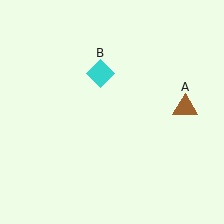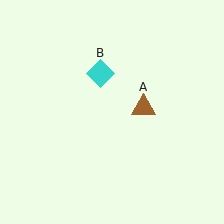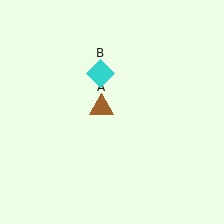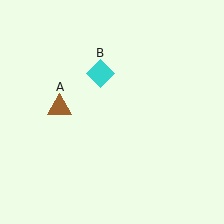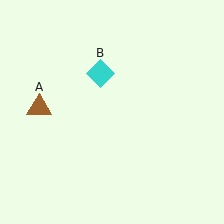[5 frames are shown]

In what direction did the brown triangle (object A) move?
The brown triangle (object A) moved left.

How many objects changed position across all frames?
1 object changed position: brown triangle (object A).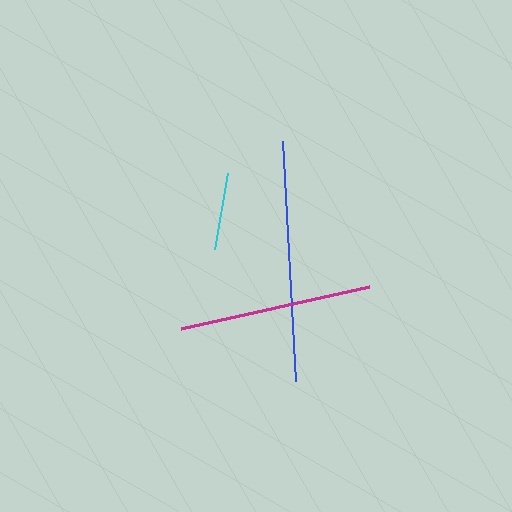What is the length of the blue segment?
The blue segment is approximately 241 pixels long.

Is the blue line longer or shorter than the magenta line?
The blue line is longer than the magenta line.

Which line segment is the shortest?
The cyan line is the shortest at approximately 77 pixels.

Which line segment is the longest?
The blue line is the longest at approximately 241 pixels.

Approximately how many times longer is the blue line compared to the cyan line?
The blue line is approximately 3.1 times the length of the cyan line.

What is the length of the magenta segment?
The magenta segment is approximately 192 pixels long.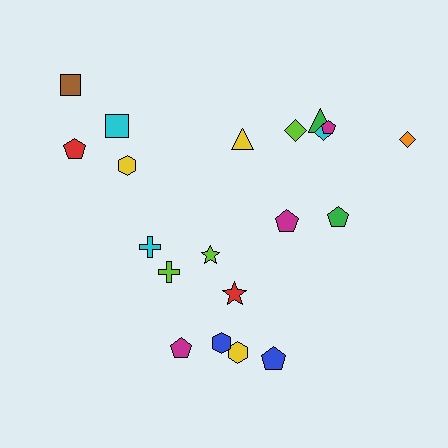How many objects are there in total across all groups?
There are 20 objects.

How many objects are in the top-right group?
There are 8 objects.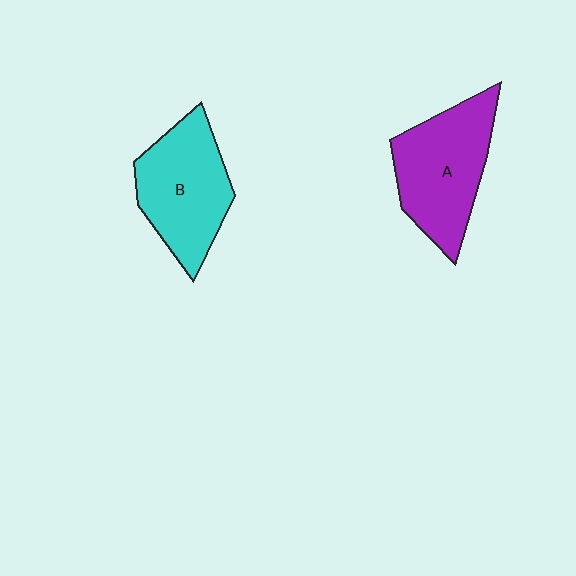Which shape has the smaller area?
Shape B (cyan).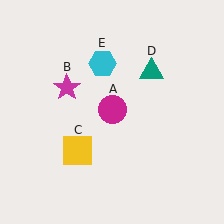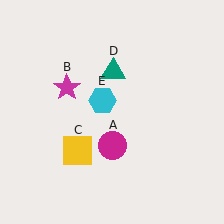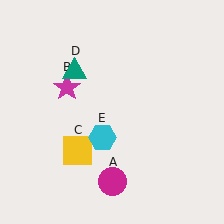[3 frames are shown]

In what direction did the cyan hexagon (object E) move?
The cyan hexagon (object E) moved down.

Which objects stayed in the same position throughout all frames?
Magenta star (object B) and yellow square (object C) remained stationary.